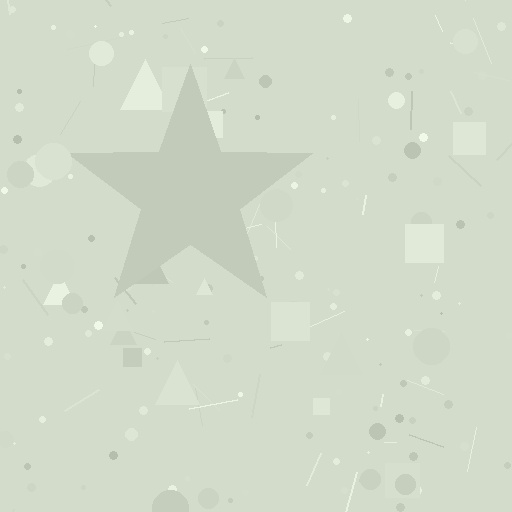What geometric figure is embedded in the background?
A star is embedded in the background.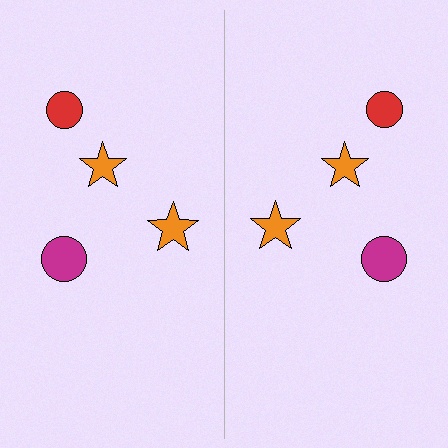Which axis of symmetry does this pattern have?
The pattern has a vertical axis of symmetry running through the center of the image.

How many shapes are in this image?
There are 8 shapes in this image.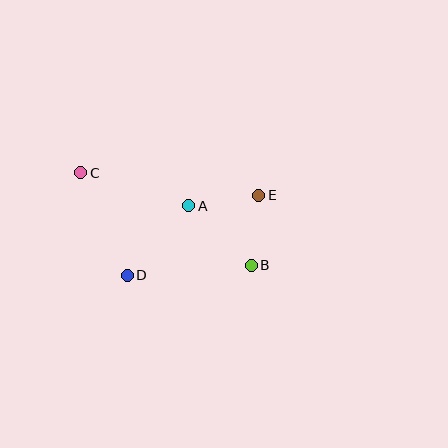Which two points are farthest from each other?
Points B and C are farthest from each other.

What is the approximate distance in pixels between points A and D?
The distance between A and D is approximately 93 pixels.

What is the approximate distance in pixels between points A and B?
The distance between A and B is approximately 86 pixels.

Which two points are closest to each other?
Points B and E are closest to each other.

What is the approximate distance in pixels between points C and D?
The distance between C and D is approximately 113 pixels.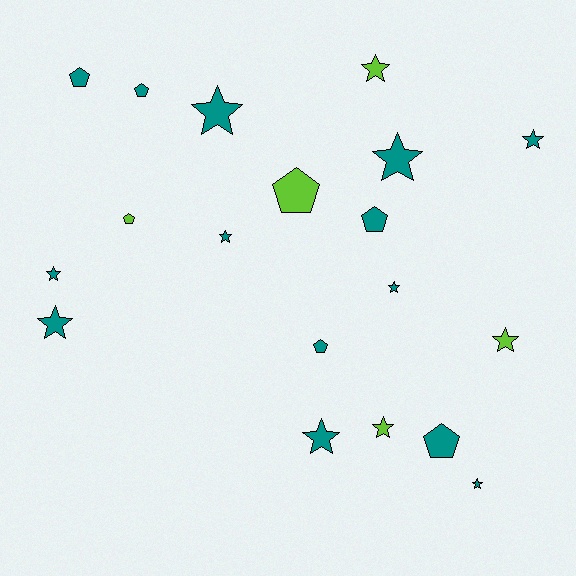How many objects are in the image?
There are 19 objects.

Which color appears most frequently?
Teal, with 14 objects.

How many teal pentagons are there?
There are 5 teal pentagons.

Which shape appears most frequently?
Star, with 12 objects.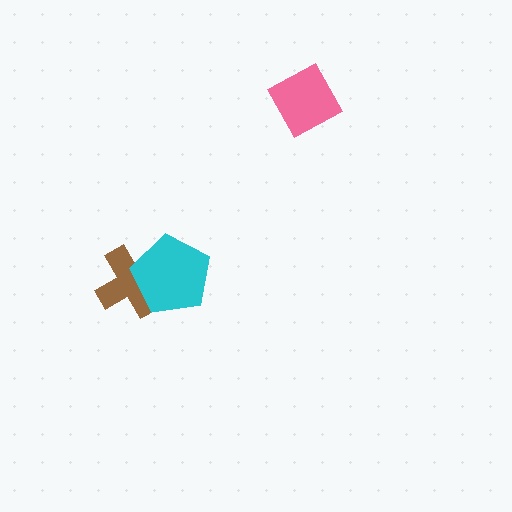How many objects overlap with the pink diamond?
0 objects overlap with the pink diamond.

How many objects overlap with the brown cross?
1 object overlaps with the brown cross.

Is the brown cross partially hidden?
Yes, it is partially covered by another shape.